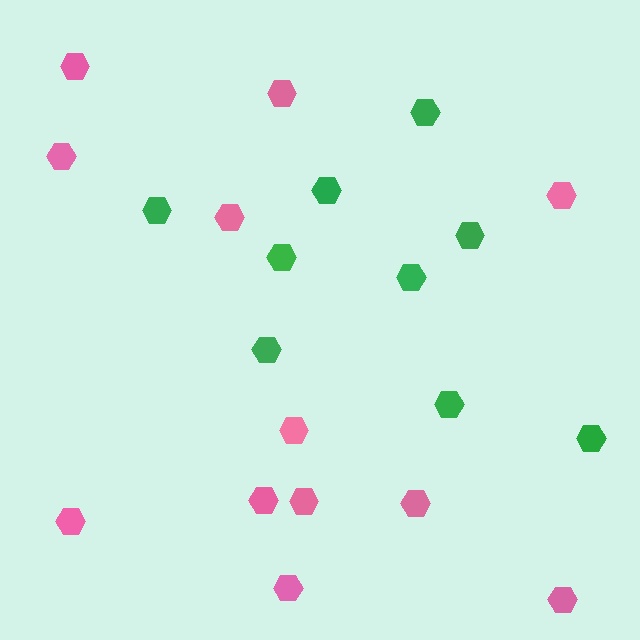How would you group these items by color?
There are 2 groups: one group of pink hexagons (12) and one group of green hexagons (9).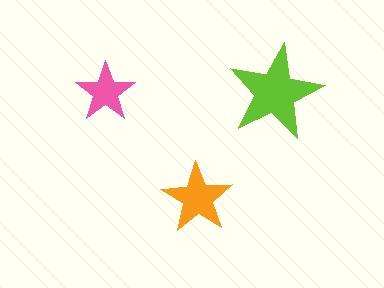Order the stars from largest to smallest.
the lime one, the orange one, the pink one.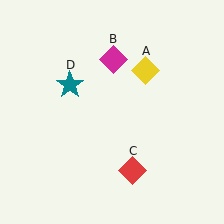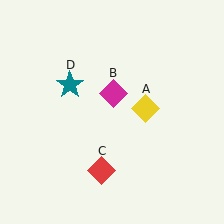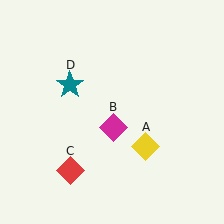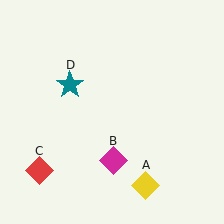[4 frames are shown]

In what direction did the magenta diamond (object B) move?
The magenta diamond (object B) moved down.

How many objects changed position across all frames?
3 objects changed position: yellow diamond (object A), magenta diamond (object B), red diamond (object C).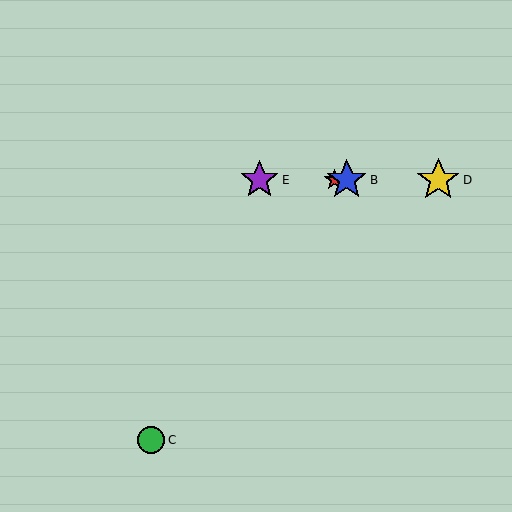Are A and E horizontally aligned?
Yes, both are at y≈180.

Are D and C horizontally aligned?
No, D is at y≈180 and C is at y≈440.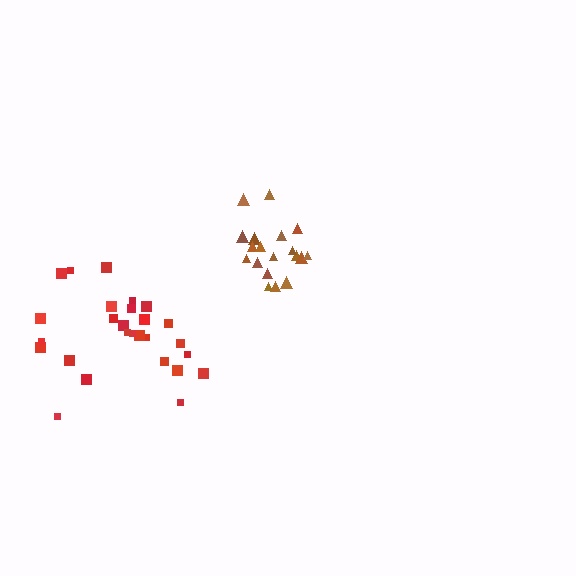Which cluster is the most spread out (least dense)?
Red.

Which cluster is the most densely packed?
Brown.